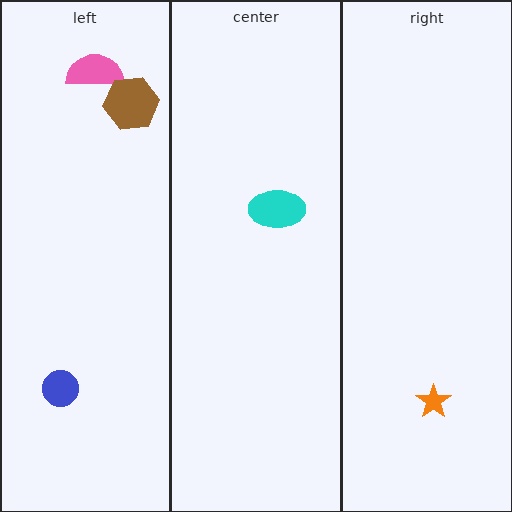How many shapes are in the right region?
1.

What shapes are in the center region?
The cyan ellipse.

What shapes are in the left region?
The pink semicircle, the blue circle, the brown hexagon.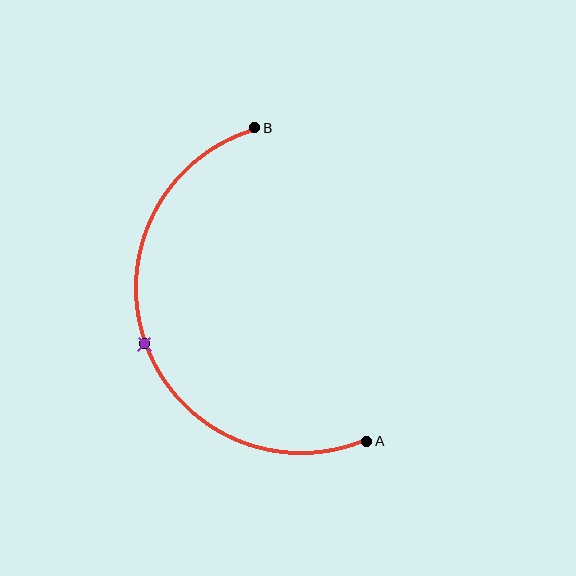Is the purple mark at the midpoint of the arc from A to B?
Yes. The purple mark lies on the arc at equal arc-length from both A and B — it is the arc midpoint.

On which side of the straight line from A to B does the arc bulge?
The arc bulges to the left of the straight line connecting A and B.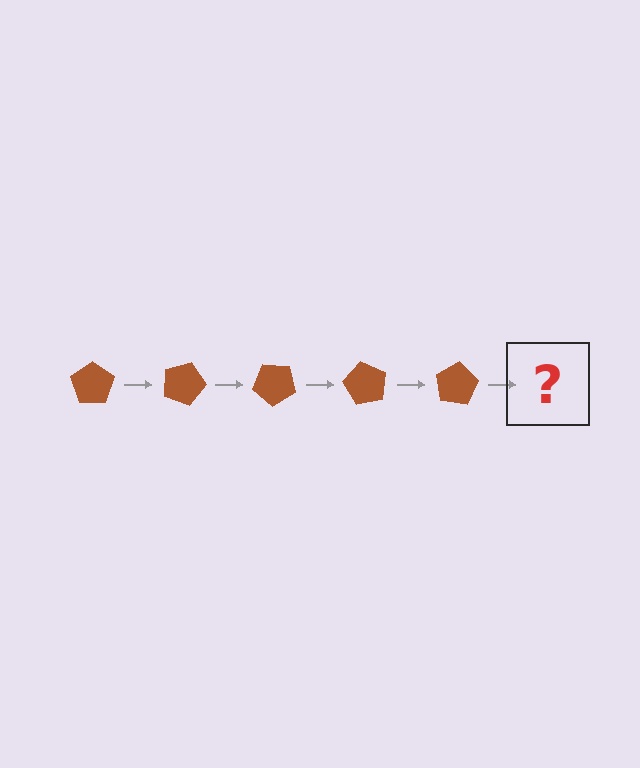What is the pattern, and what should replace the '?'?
The pattern is that the pentagon rotates 20 degrees each step. The '?' should be a brown pentagon rotated 100 degrees.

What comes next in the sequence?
The next element should be a brown pentagon rotated 100 degrees.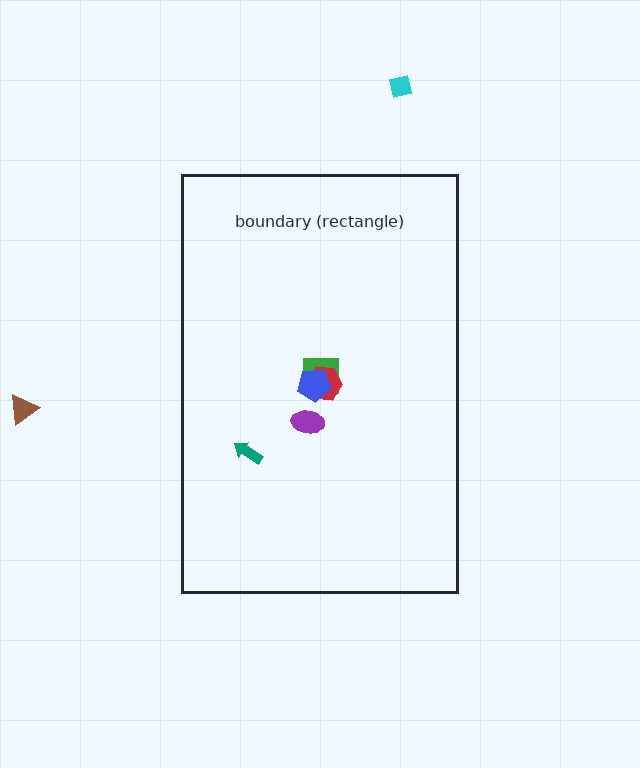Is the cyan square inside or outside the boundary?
Outside.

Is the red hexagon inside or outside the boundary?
Inside.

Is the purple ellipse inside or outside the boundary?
Inside.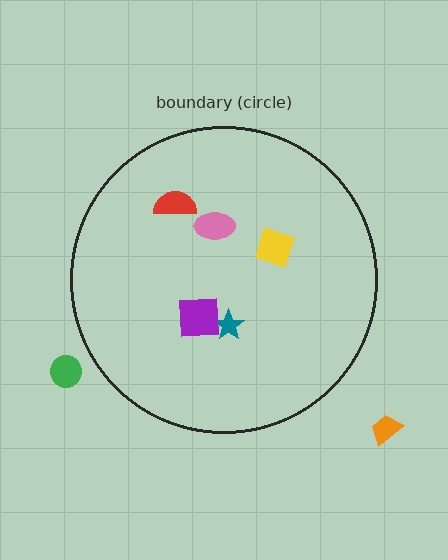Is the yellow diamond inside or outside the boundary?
Inside.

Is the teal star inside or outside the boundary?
Inside.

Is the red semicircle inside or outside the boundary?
Inside.